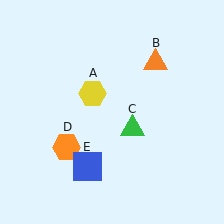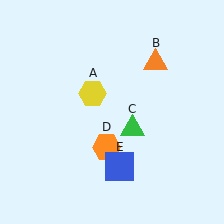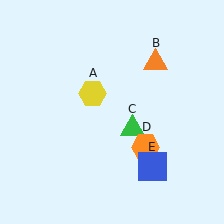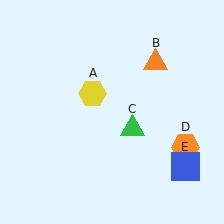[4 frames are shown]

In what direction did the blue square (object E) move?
The blue square (object E) moved right.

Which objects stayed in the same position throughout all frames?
Yellow hexagon (object A) and orange triangle (object B) and green triangle (object C) remained stationary.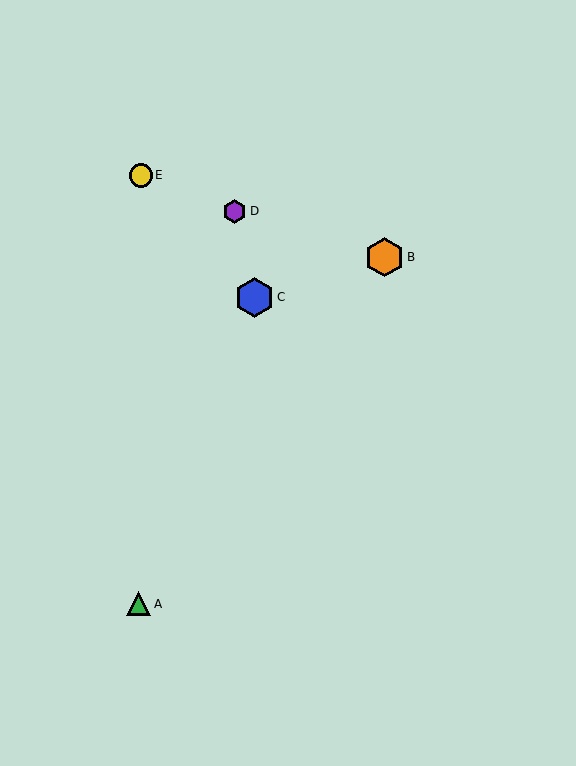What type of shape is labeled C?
Shape C is a blue hexagon.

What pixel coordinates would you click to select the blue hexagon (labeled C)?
Click at (255, 297) to select the blue hexagon C.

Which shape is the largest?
The orange hexagon (labeled B) is the largest.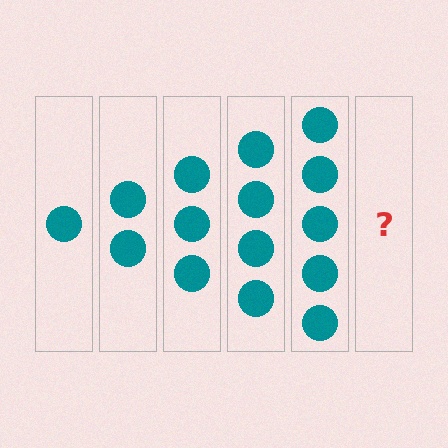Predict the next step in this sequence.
The next step is 6 circles.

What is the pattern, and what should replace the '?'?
The pattern is that each step adds one more circle. The '?' should be 6 circles.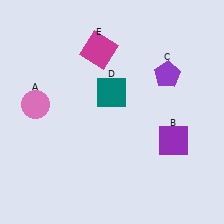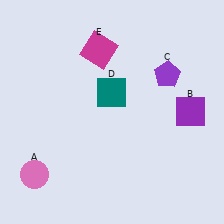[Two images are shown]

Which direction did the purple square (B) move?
The purple square (B) moved up.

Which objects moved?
The objects that moved are: the pink circle (A), the purple square (B).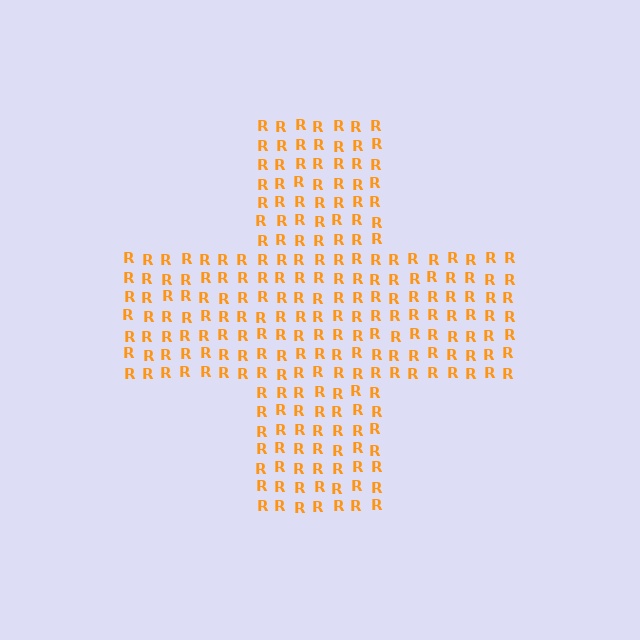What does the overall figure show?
The overall figure shows a cross.